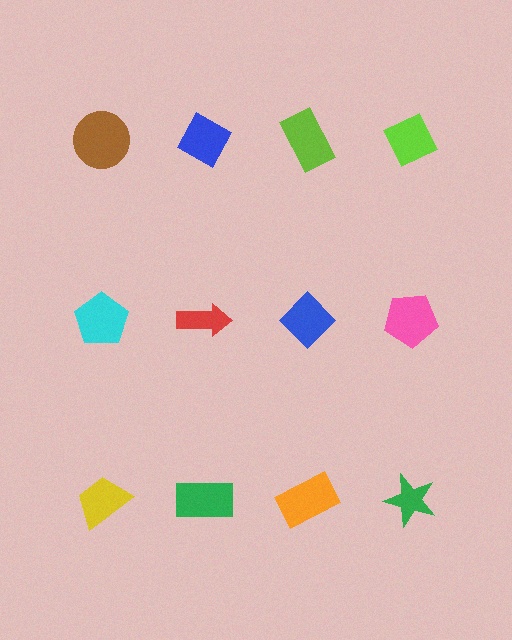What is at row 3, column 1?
A yellow trapezoid.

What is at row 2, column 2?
A red arrow.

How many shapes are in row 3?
4 shapes.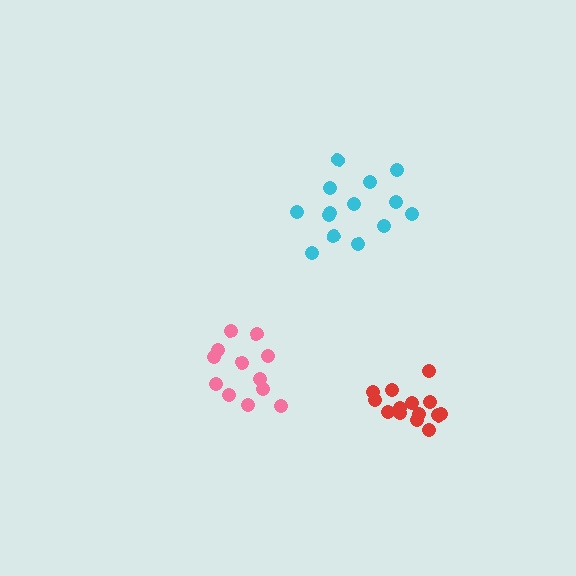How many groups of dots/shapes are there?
There are 3 groups.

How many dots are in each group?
Group 1: 14 dots, Group 2: 14 dots, Group 3: 12 dots (40 total).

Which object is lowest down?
The red cluster is bottommost.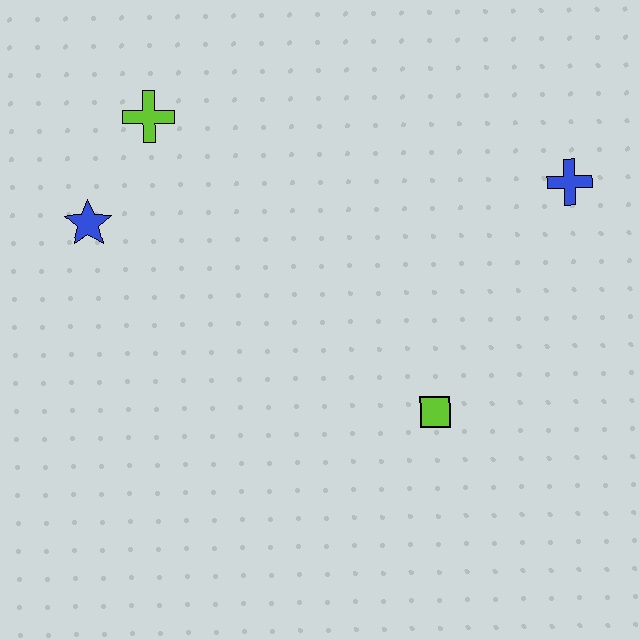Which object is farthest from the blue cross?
The blue star is farthest from the blue cross.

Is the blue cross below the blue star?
No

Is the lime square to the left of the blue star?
No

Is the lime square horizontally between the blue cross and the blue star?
Yes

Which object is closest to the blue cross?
The lime square is closest to the blue cross.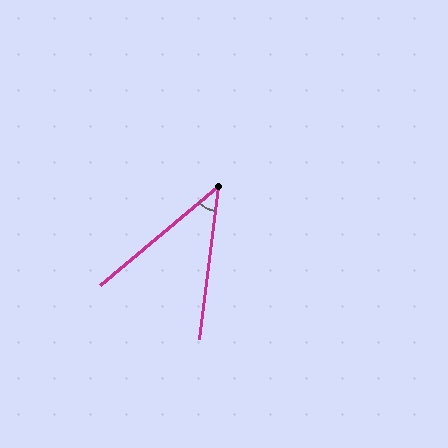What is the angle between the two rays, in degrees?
Approximately 43 degrees.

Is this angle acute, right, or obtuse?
It is acute.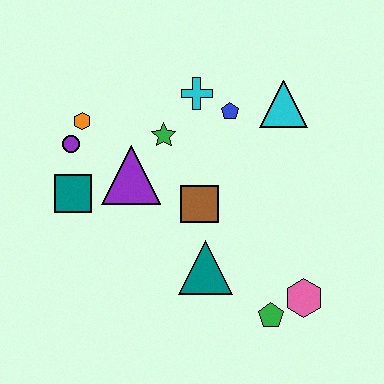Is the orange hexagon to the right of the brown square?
No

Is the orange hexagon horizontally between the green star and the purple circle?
Yes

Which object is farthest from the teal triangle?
The orange hexagon is farthest from the teal triangle.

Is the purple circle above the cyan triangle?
No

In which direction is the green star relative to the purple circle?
The green star is to the right of the purple circle.